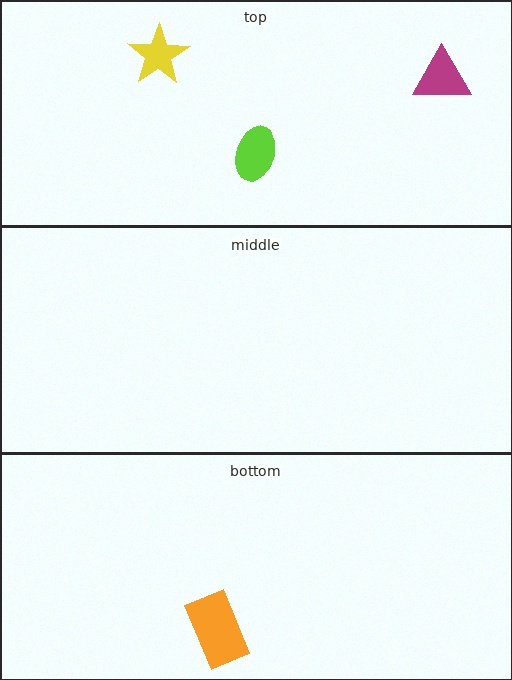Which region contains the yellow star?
The top region.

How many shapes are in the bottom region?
1.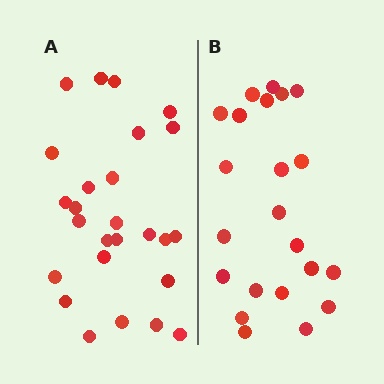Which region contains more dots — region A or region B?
Region A (the left region) has more dots.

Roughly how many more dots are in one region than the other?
Region A has about 4 more dots than region B.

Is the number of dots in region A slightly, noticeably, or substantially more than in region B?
Region A has only slightly more — the two regions are fairly close. The ratio is roughly 1.2 to 1.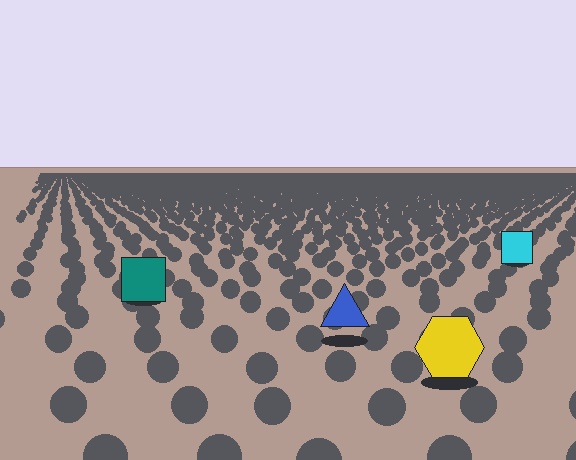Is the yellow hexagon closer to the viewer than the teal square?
Yes. The yellow hexagon is closer — you can tell from the texture gradient: the ground texture is coarser near it.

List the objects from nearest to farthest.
From nearest to farthest: the yellow hexagon, the blue triangle, the teal square, the cyan square.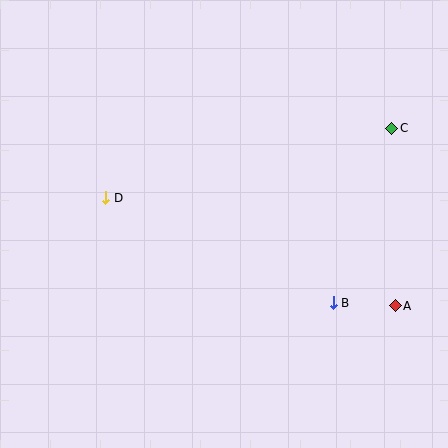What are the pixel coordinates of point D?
Point D is at (106, 198).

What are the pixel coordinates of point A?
Point A is at (395, 306).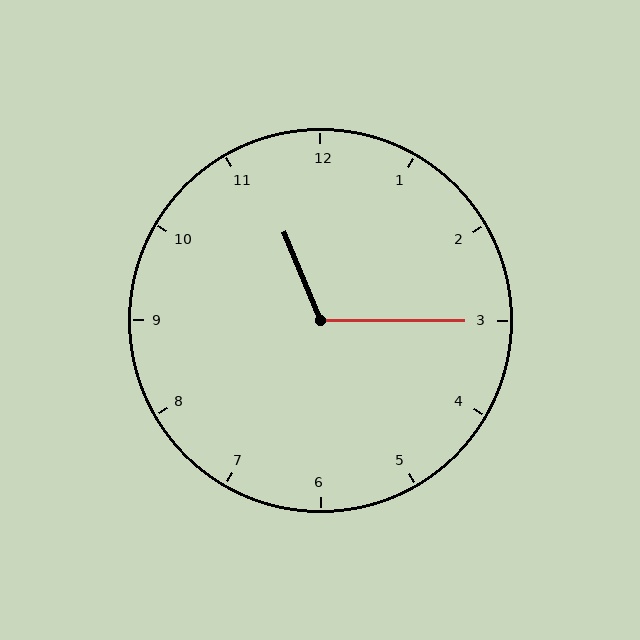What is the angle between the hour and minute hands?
Approximately 112 degrees.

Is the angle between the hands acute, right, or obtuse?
It is obtuse.